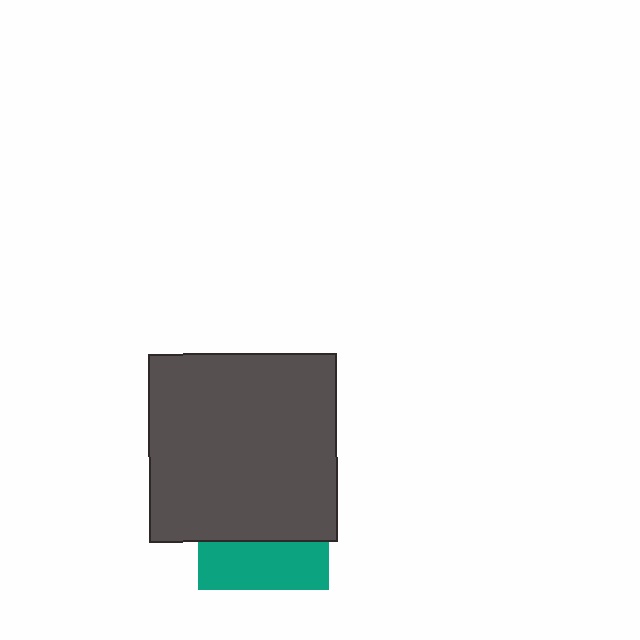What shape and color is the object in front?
The object in front is a dark gray square.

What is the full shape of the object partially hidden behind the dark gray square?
The partially hidden object is a teal square.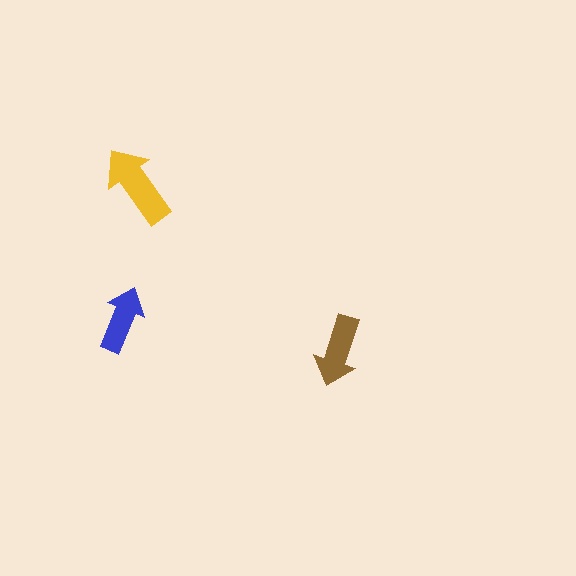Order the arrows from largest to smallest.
the yellow one, the brown one, the blue one.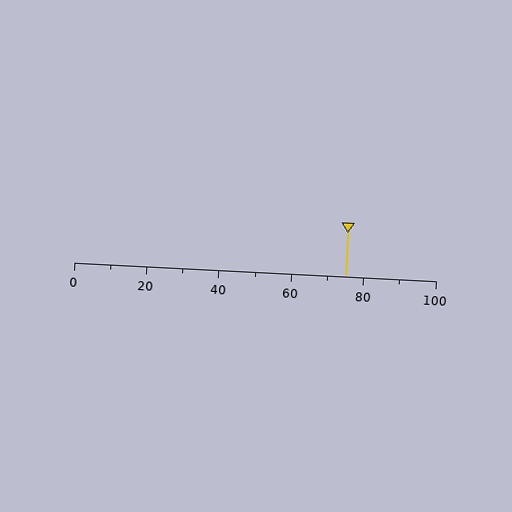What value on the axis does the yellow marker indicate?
The marker indicates approximately 75.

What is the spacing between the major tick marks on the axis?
The major ticks are spaced 20 apart.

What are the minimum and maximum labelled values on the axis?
The axis runs from 0 to 100.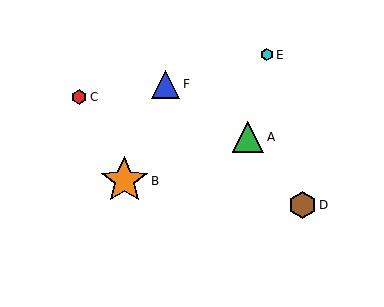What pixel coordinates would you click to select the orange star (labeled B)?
Click at (124, 181) to select the orange star B.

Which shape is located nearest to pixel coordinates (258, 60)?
The cyan hexagon (labeled E) at (267, 55) is nearest to that location.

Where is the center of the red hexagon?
The center of the red hexagon is at (79, 97).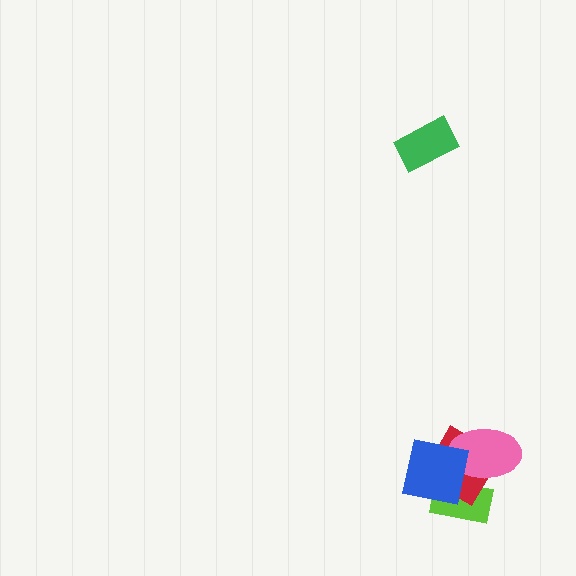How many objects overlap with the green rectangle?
0 objects overlap with the green rectangle.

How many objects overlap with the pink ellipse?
3 objects overlap with the pink ellipse.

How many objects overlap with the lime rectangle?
3 objects overlap with the lime rectangle.